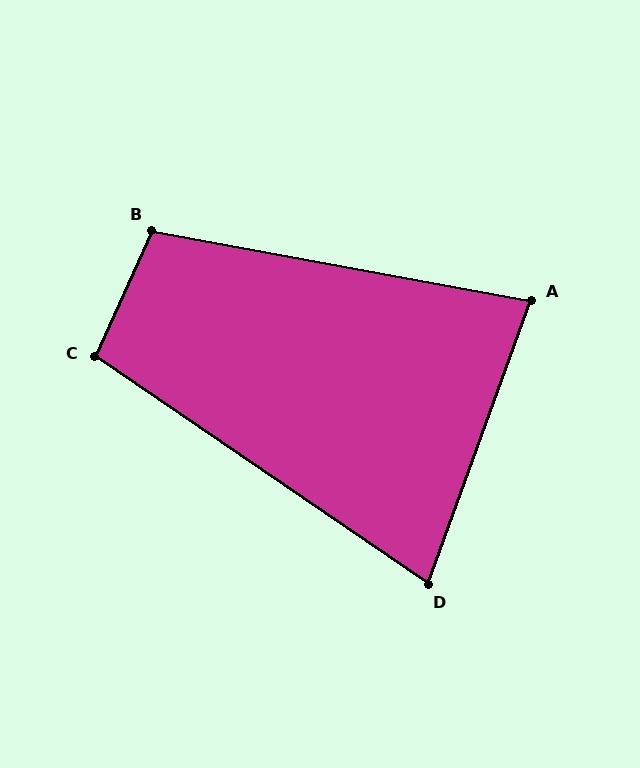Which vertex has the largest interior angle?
B, at approximately 104 degrees.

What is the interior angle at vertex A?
Approximately 80 degrees (acute).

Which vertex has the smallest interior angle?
D, at approximately 76 degrees.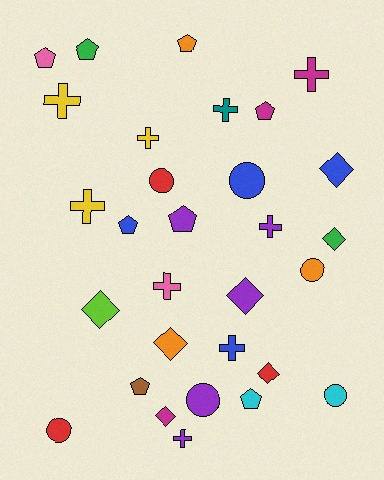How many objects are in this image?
There are 30 objects.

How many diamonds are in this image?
There are 7 diamonds.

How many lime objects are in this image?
There is 1 lime object.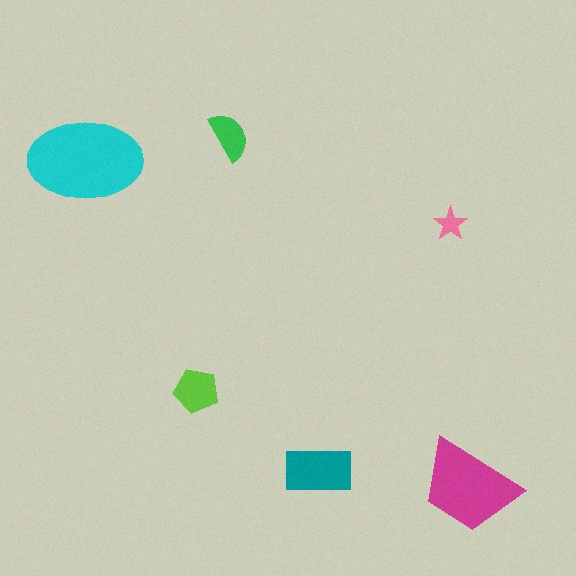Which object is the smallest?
The pink star.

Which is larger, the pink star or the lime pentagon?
The lime pentagon.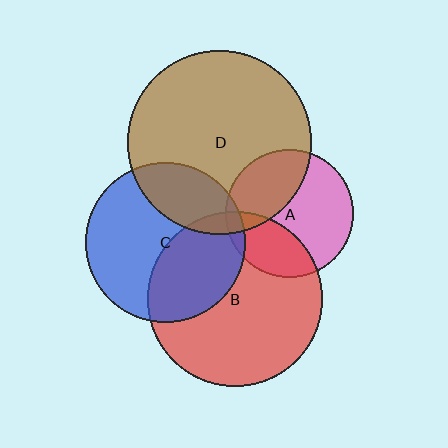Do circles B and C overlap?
Yes.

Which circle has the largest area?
Circle D (brown).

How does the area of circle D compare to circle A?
Approximately 2.1 times.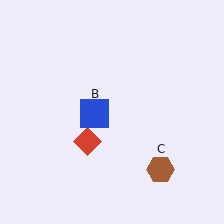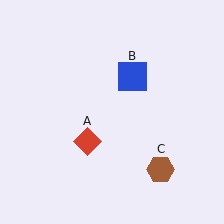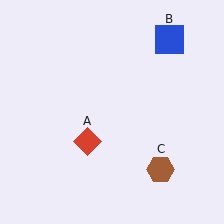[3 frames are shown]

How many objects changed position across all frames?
1 object changed position: blue square (object B).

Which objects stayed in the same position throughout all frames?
Red diamond (object A) and brown hexagon (object C) remained stationary.